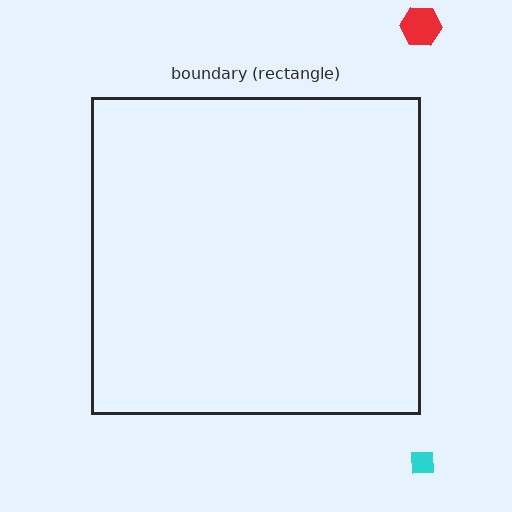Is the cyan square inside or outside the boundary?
Outside.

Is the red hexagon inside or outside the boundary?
Outside.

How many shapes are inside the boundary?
0 inside, 2 outside.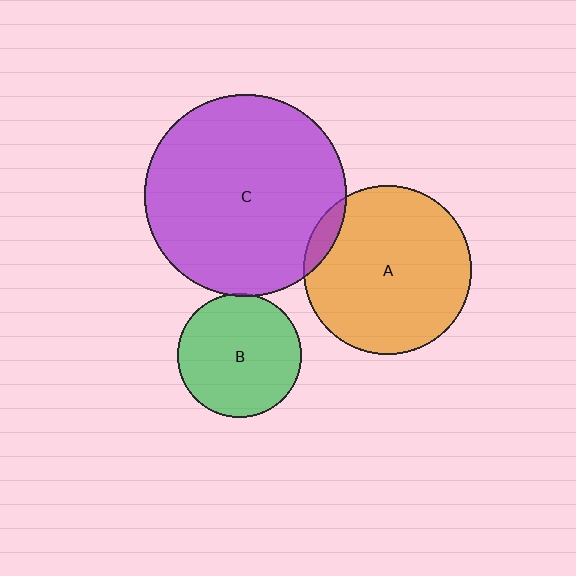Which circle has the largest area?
Circle C (purple).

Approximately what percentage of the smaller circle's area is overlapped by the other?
Approximately 5%.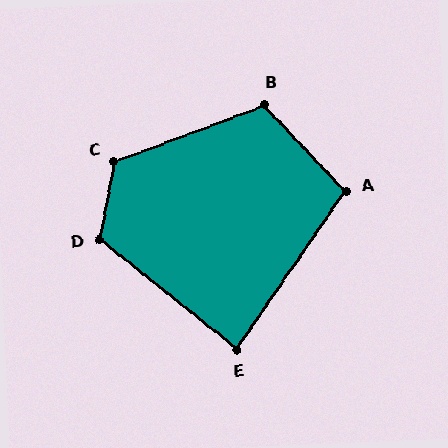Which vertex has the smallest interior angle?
E, at approximately 86 degrees.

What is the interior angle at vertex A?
Approximately 102 degrees (obtuse).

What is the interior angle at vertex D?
Approximately 117 degrees (obtuse).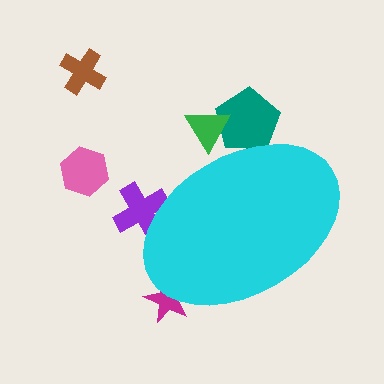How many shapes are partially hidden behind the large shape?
4 shapes are partially hidden.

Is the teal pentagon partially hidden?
Yes, the teal pentagon is partially hidden behind the cyan ellipse.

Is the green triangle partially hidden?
Yes, the green triangle is partially hidden behind the cyan ellipse.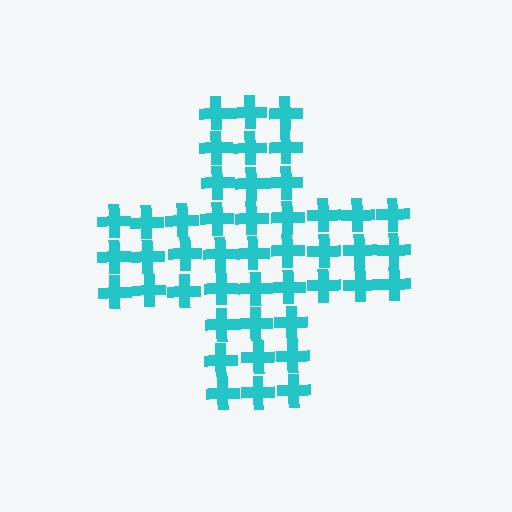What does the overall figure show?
The overall figure shows a cross.